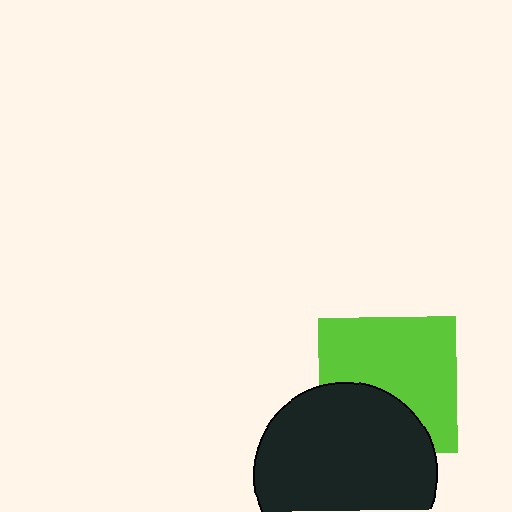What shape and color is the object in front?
The object in front is a black circle.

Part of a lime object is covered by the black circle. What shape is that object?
It is a square.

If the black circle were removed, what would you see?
You would see the complete lime square.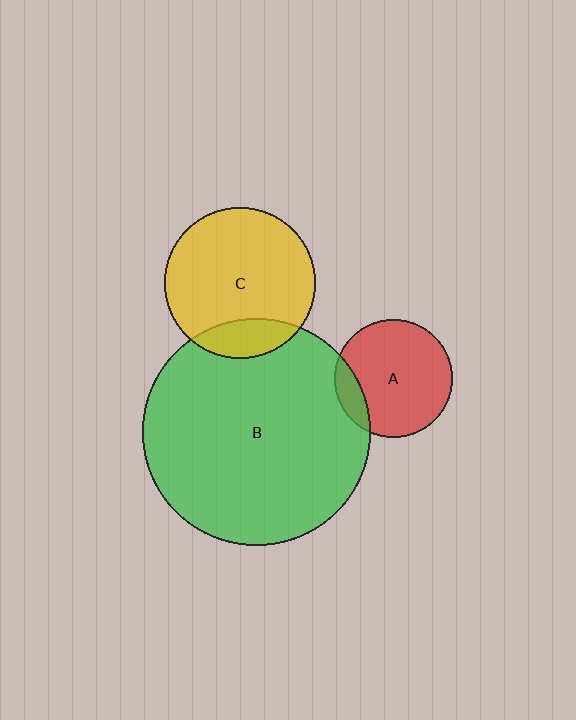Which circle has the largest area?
Circle B (green).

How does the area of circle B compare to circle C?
Approximately 2.3 times.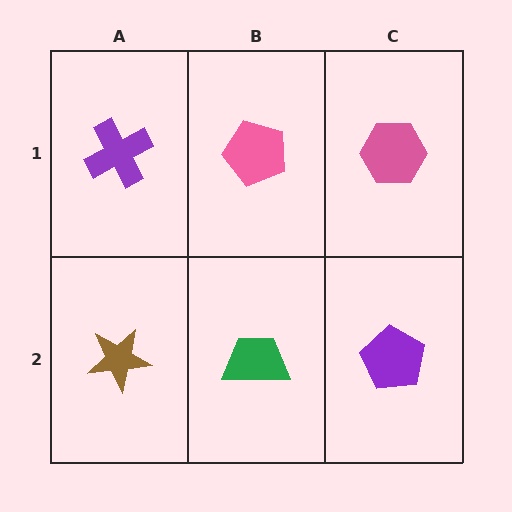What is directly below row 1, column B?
A green trapezoid.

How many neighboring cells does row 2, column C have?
2.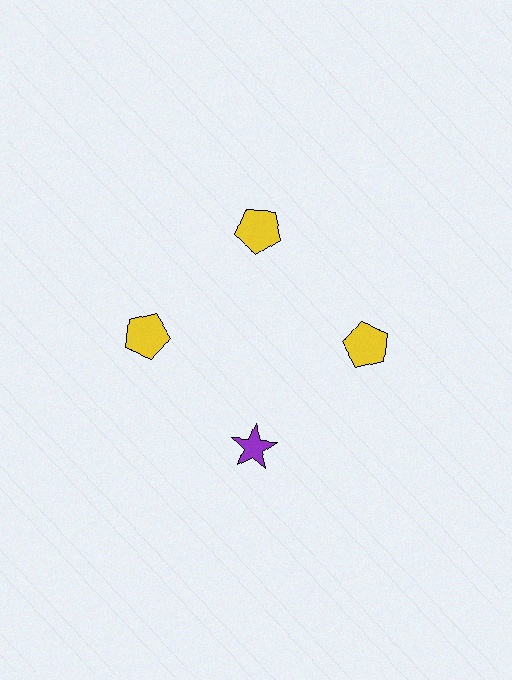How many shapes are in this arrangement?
There are 4 shapes arranged in a ring pattern.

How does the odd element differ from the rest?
It differs in both color (purple instead of yellow) and shape (star instead of pentagon).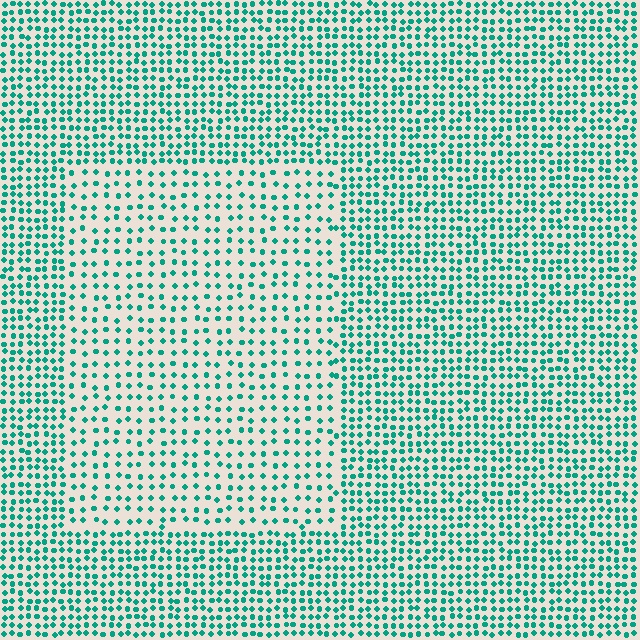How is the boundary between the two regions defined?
The boundary is defined by a change in element density (approximately 1.8x ratio). All elements are the same color, size, and shape.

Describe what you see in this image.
The image contains small teal elements arranged at two different densities. A rectangle-shaped region is visible where the elements are less densely packed than the surrounding area.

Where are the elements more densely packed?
The elements are more densely packed outside the rectangle boundary.